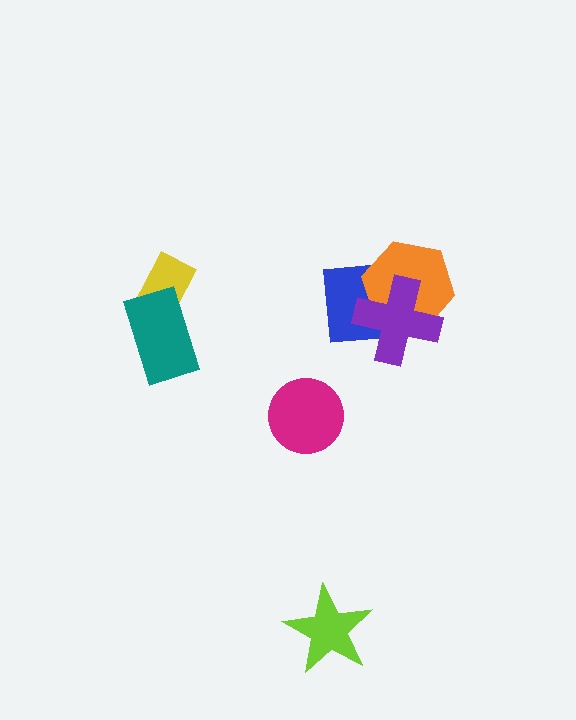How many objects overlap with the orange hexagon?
2 objects overlap with the orange hexagon.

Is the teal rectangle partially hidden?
No, no other shape covers it.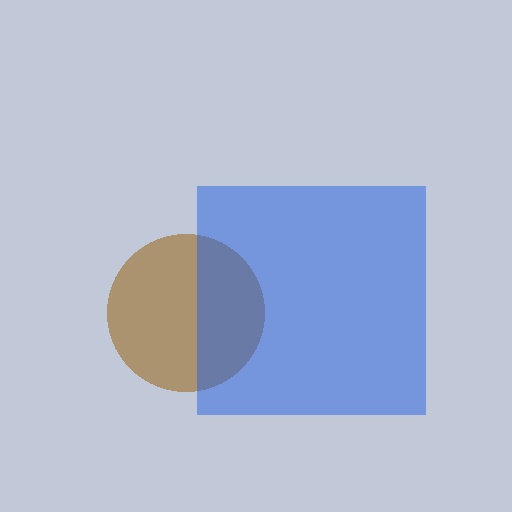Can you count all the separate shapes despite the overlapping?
Yes, there are 2 separate shapes.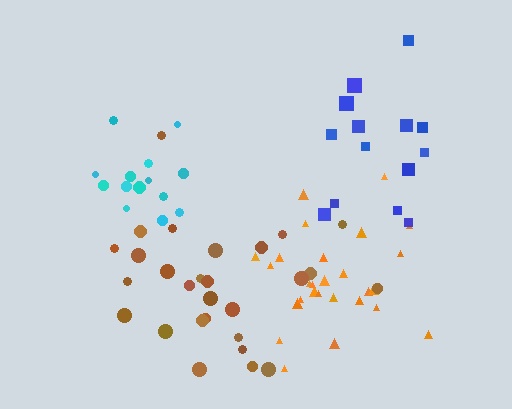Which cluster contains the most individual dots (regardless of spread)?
Brown (28).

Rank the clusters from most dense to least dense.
cyan, orange, brown, blue.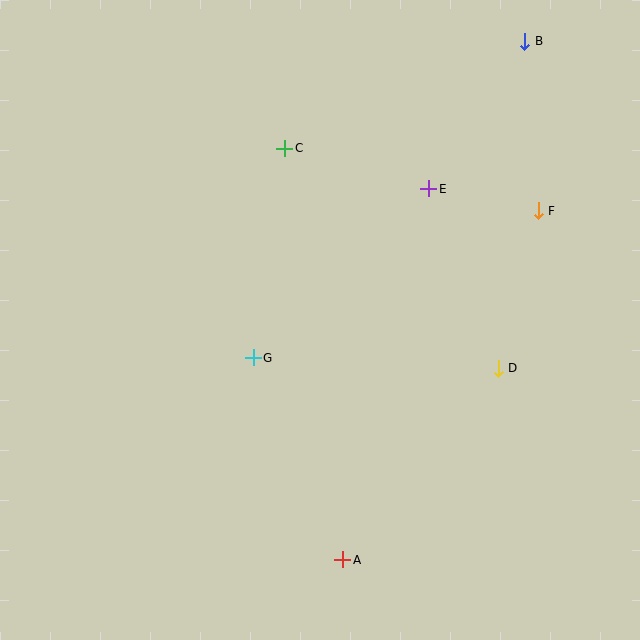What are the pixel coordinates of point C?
Point C is at (285, 148).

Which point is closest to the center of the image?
Point G at (253, 358) is closest to the center.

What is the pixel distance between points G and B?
The distance between G and B is 417 pixels.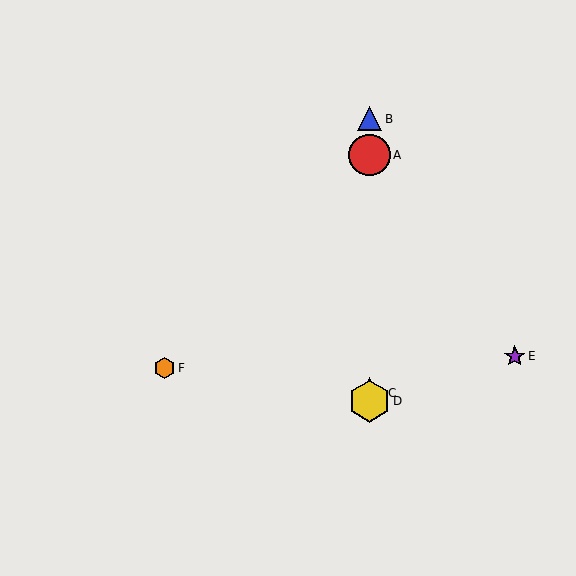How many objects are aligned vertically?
4 objects (A, B, C, D) are aligned vertically.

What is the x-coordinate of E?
Object E is at x≈515.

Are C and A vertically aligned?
Yes, both are at x≈369.